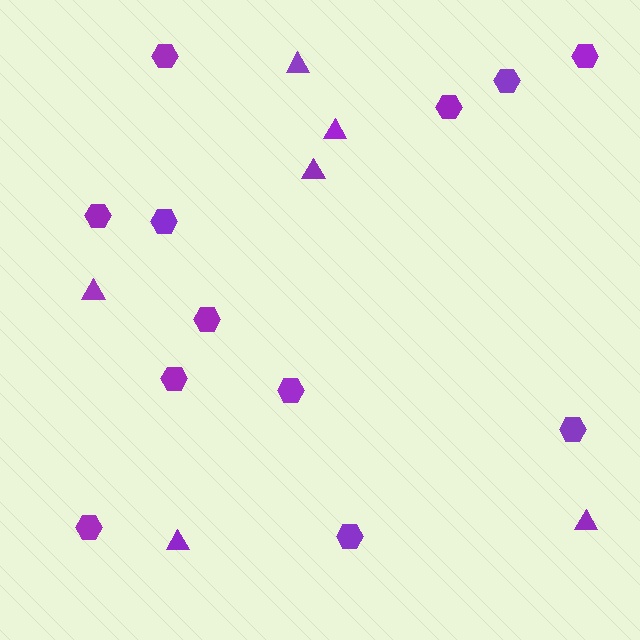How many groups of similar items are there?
There are 2 groups: one group of triangles (6) and one group of hexagons (12).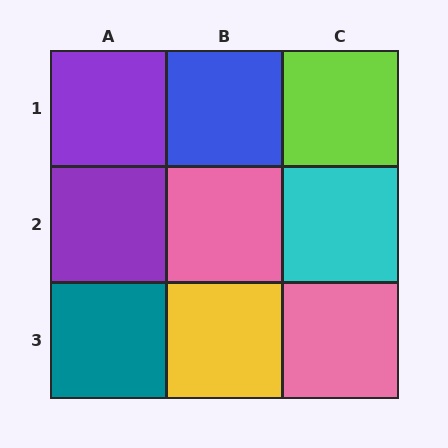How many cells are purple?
2 cells are purple.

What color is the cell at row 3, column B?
Yellow.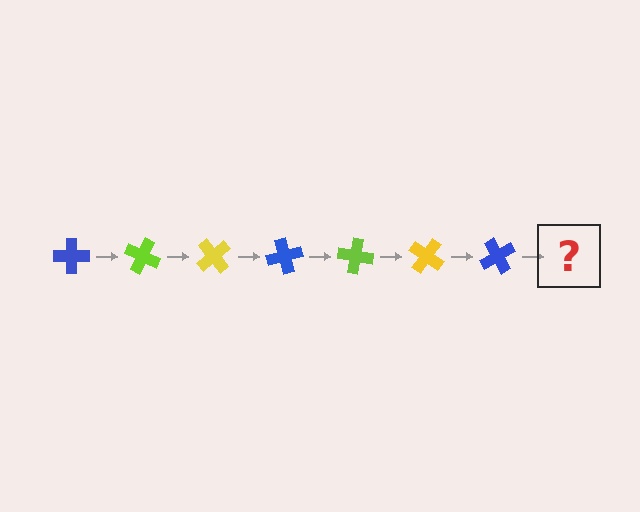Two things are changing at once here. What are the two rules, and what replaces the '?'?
The two rules are that it rotates 25 degrees each step and the color cycles through blue, lime, and yellow. The '?' should be a lime cross, rotated 175 degrees from the start.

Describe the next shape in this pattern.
It should be a lime cross, rotated 175 degrees from the start.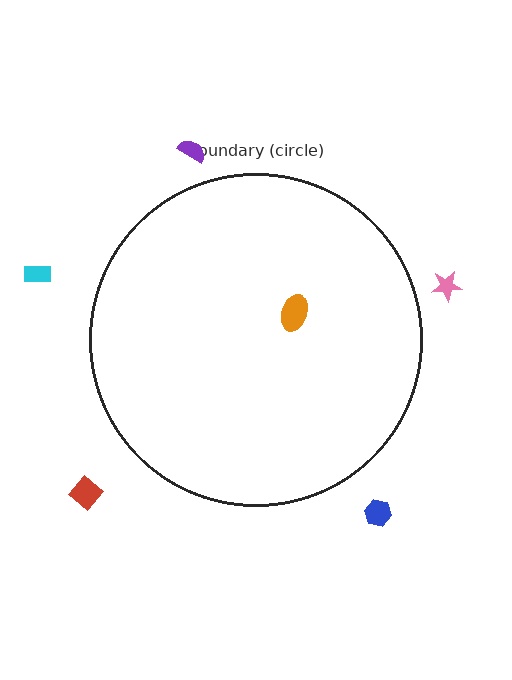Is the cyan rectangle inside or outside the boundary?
Outside.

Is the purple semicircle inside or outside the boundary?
Outside.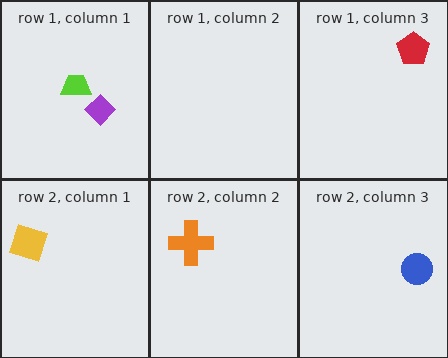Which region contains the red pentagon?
The row 1, column 3 region.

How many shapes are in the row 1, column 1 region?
2.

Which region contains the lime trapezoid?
The row 1, column 1 region.